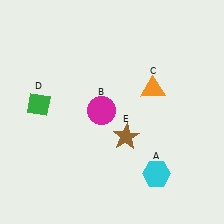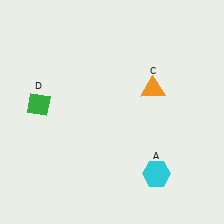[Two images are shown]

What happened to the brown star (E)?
The brown star (E) was removed in Image 2. It was in the bottom-right area of Image 1.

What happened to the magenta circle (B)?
The magenta circle (B) was removed in Image 2. It was in the top-left area of Image 1.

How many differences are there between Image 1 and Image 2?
There are 2 differences between the two images.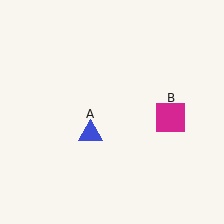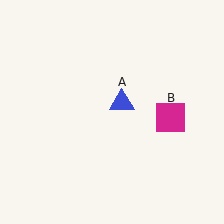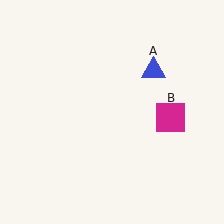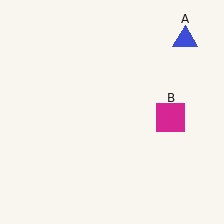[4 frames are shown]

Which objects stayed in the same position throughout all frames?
Magenta square (object B) remained stationary.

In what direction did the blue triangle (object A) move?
The blue triangle (object A) moved up and to the right.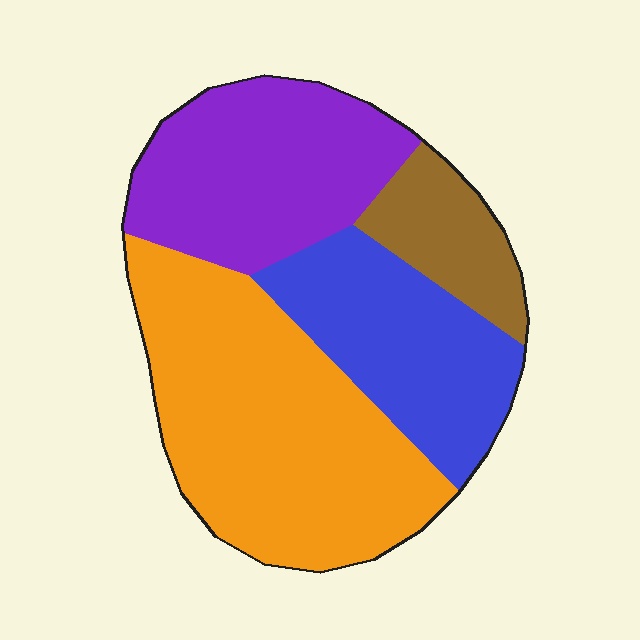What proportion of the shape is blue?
Blue takes up between a sixth and a third of the shape.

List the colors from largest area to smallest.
From largest to smallest: orange, purple, blue, brown.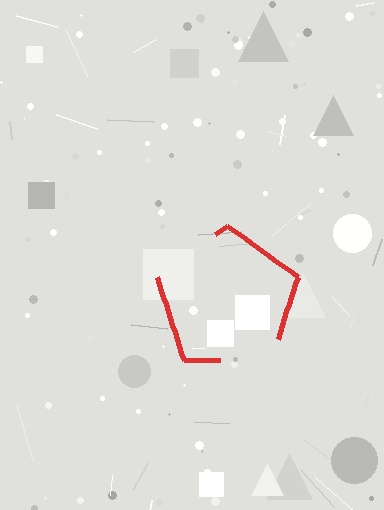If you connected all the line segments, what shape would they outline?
They would outline a pentagon.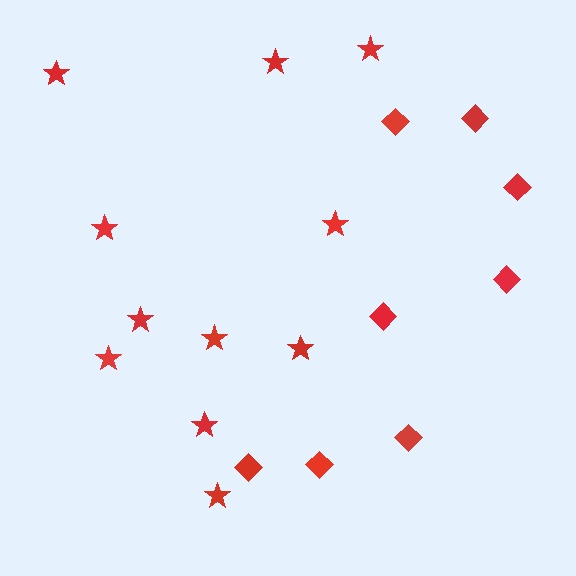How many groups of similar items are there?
There are 2 groups: one group of stars (11) and one group of diamonds (8).